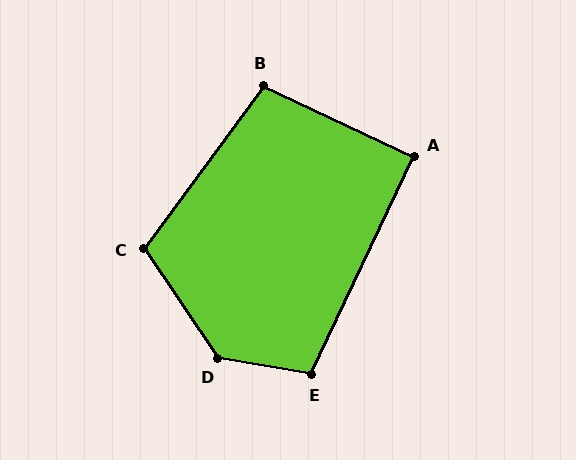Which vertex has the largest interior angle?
D, at approximately 134 degrees.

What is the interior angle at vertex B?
Approximately 101 degrees (obtuse).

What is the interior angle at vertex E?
Approximately 106 degrees (obtuse).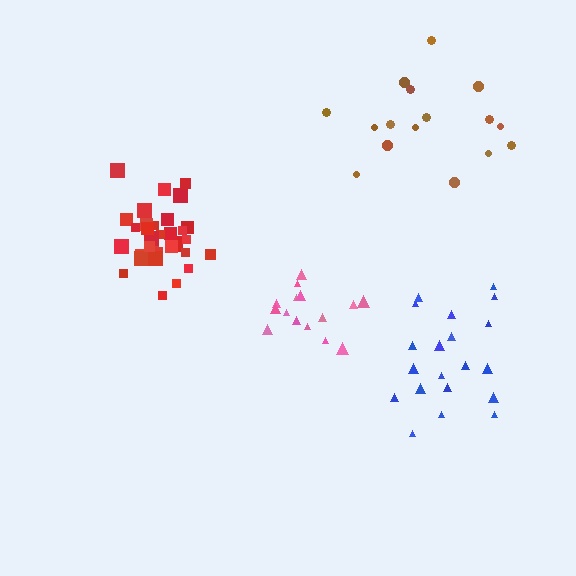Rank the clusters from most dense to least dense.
red, pink, blue, brown.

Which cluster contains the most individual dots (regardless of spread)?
Red (33).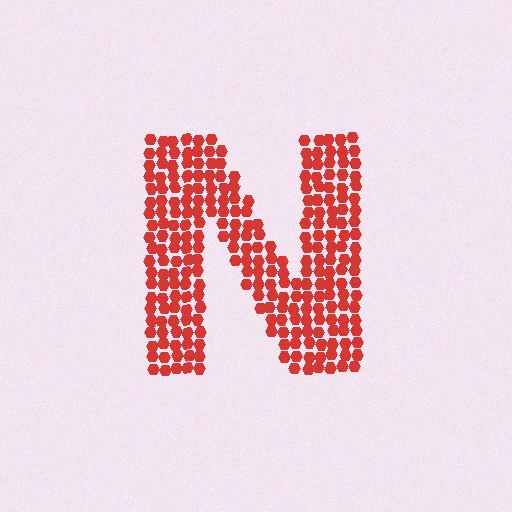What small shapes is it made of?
It is made of small hexagons.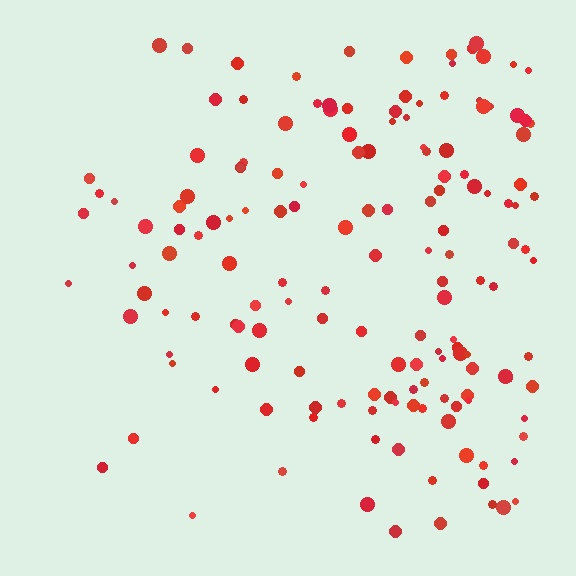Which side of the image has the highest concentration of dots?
The right.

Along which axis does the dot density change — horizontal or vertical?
Horizontal.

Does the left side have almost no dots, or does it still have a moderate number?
Still a moderate number, just noticeably fewer than the right.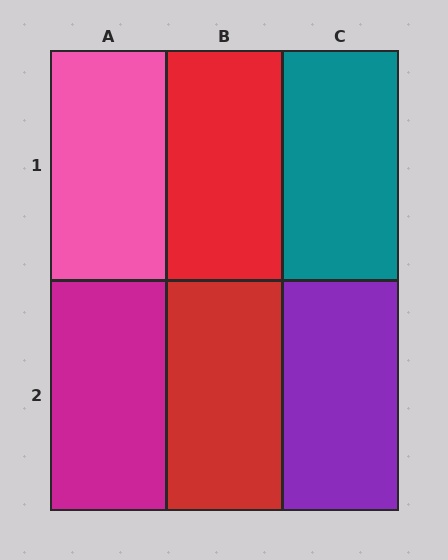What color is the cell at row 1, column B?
Red.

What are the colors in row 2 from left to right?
Magenta, red, purple.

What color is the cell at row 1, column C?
Teal.